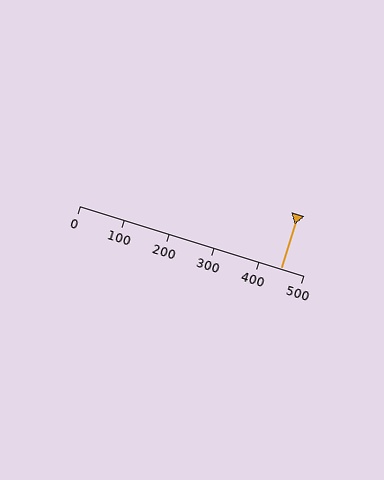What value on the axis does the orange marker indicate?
The marker indicates approximately 450.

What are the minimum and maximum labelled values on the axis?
The axis runs from 0 to 500.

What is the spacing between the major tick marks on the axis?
The major ticks are spaced 100 apart.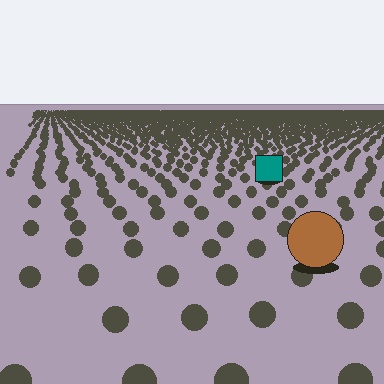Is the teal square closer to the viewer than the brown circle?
No. The brown circle is closer — you can tell from the texture gradient: the ground texture is coarser near it.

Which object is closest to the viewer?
The brown circle is closest. The texture marks near it are larger and more spread out.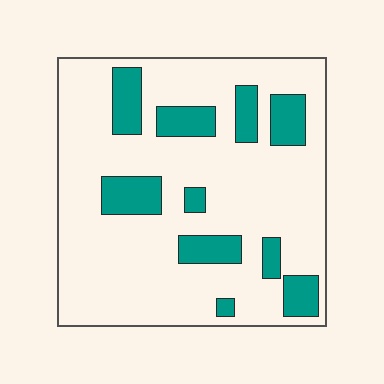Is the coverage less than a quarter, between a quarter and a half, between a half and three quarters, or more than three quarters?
Less than a quarter.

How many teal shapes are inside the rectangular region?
10.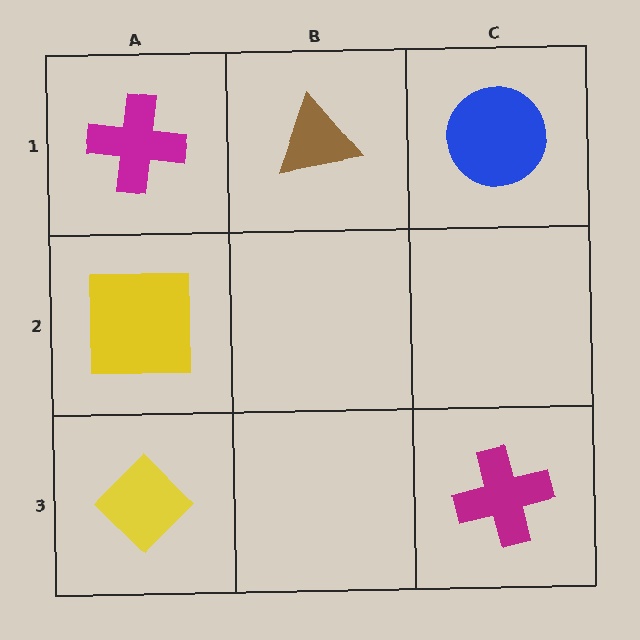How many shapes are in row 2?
1 shape.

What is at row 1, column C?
A blue circle.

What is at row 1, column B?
A brown triangle.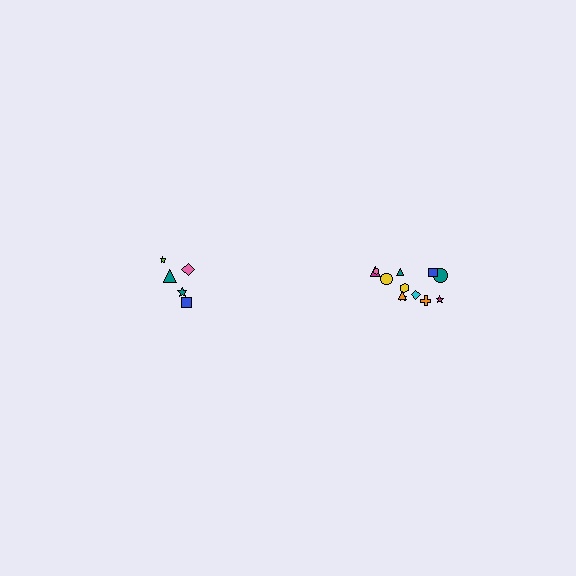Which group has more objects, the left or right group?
The right group.